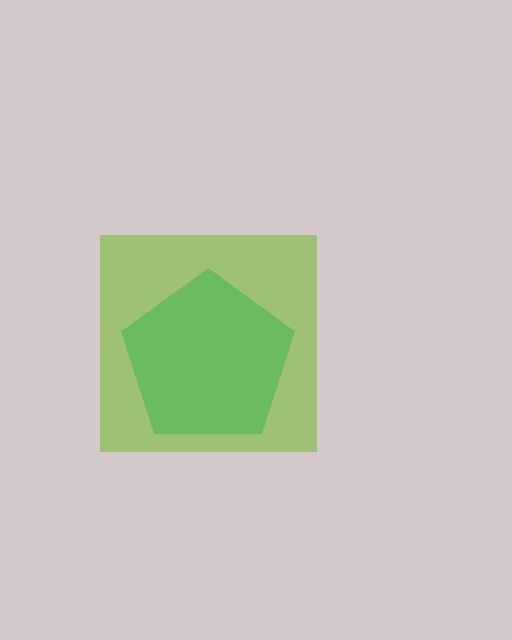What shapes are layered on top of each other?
The layered shapes are: a lime square, a green pentagon.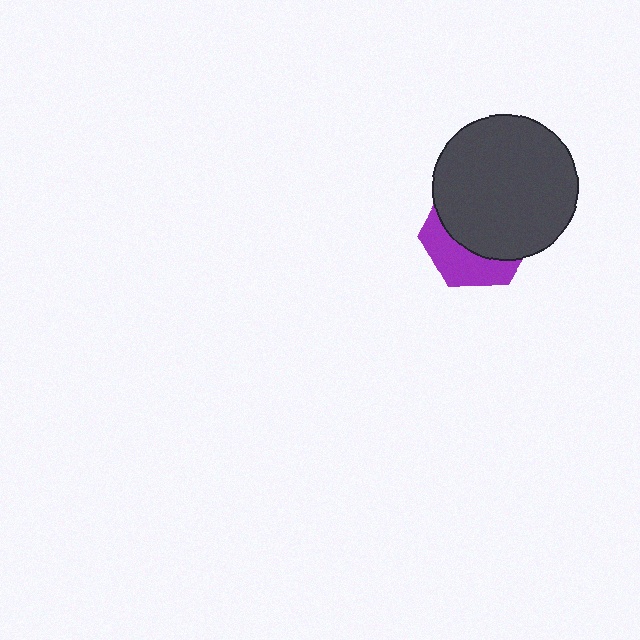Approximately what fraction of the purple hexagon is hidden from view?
Roughly 63% of the purple hexagon is hidden behind the dark gray circle.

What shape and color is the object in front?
The object in front is a dark gray circle.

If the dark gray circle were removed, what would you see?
You would see the complete purple hexagon.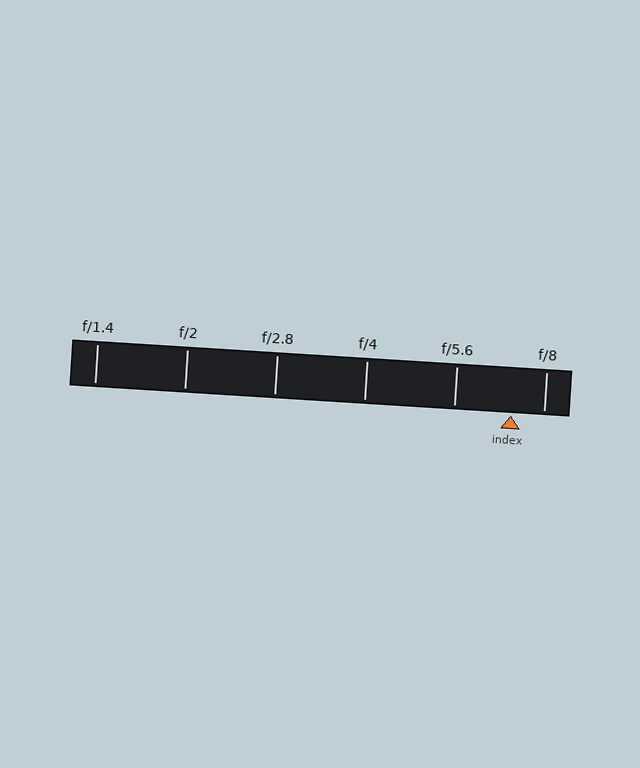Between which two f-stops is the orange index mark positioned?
The index mark is between f/5.6 and f/8.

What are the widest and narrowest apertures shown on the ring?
The widest aperture shown is f/1.4 and the narrowest is f/8.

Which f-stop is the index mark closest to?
The index mark is closest to f/8.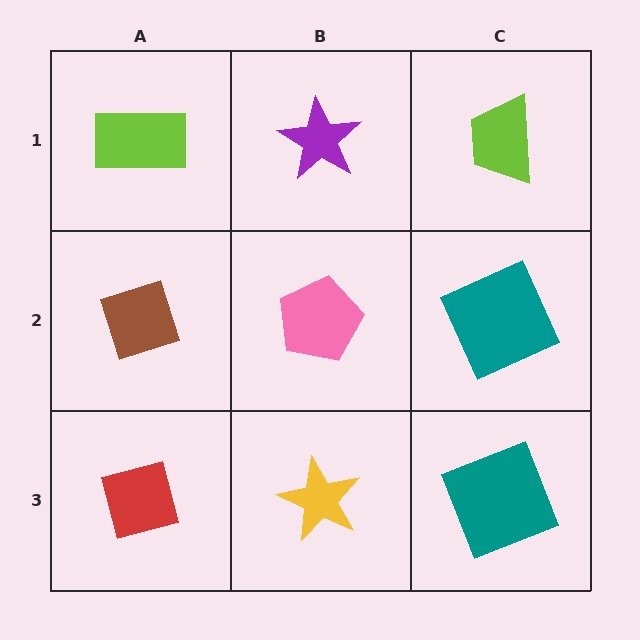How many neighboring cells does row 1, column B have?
3.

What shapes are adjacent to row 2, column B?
A purple star (row 1, column B), a yellow star (row 3, column B), a brown diamond (row 2, column A), a teal square (row 2, column C).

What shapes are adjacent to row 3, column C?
A teal square (row 2, column C), a yellow star (row 3, column B).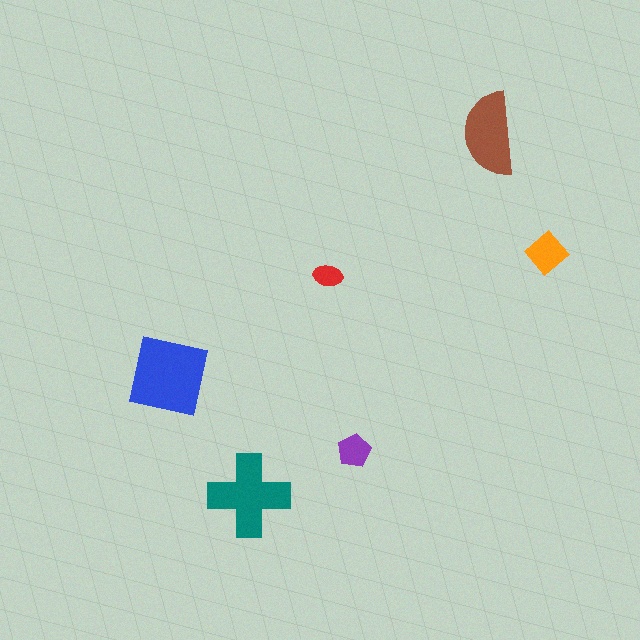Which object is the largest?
The blue square.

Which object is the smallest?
The red ellipse.